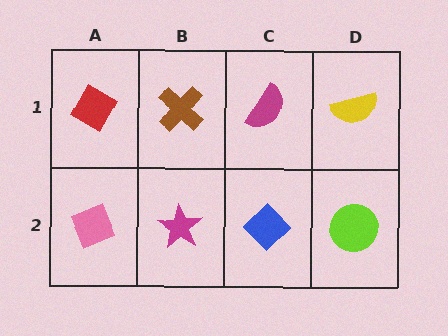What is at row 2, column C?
A blue diamond.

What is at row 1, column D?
A yellow semicircle.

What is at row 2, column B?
A magenta star.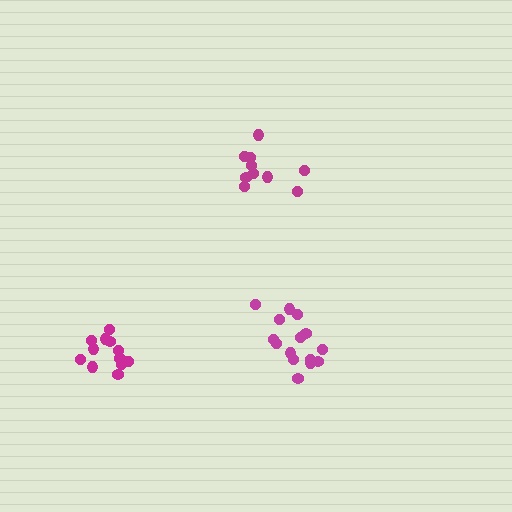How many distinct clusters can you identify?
There are 3 distinct clusters.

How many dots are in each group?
Group 1: 15 dots, Group 2: 13 dots, Group 3: 10 dots (38 total).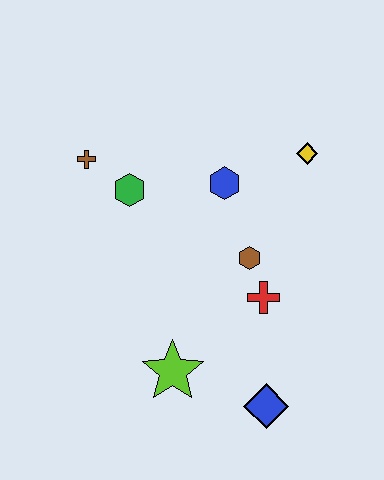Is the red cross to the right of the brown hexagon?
Yes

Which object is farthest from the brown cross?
The blue diamond is farthest from the brown cross.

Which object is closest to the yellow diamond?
The blue hexagon is closest to the yellow diamond.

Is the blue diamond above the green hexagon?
No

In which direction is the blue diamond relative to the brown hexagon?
The blue diamond is below the brown hexagon.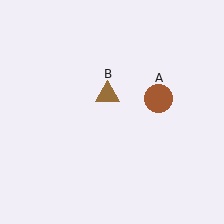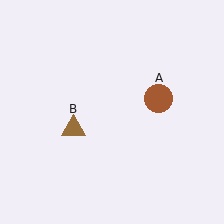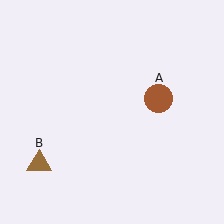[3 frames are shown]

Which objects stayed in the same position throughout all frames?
Brown circle (object A) remained stationary.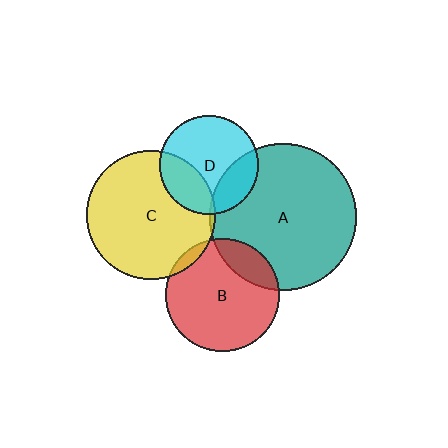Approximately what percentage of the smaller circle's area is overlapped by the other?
Approximately 30%.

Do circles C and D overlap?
Yes.